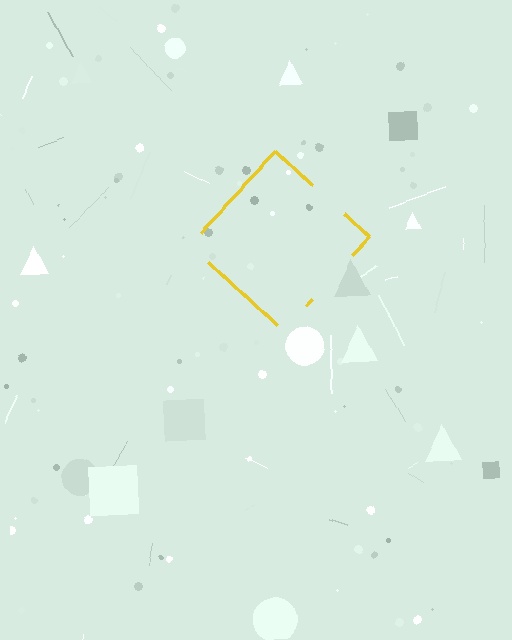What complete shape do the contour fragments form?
The contour fragments form a diamond.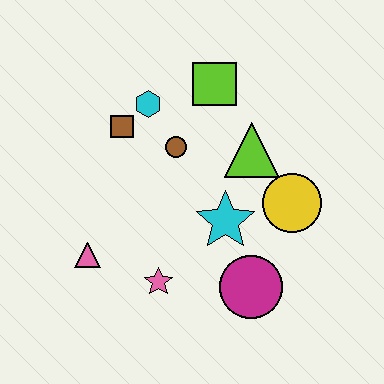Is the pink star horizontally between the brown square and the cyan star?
Yes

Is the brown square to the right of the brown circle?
No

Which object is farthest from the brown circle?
The magenta circle is farthest from the brown circle.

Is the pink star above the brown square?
No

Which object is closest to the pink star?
The pink triangle is closest to the pink star.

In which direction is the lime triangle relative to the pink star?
The lime triangle is above the pink star.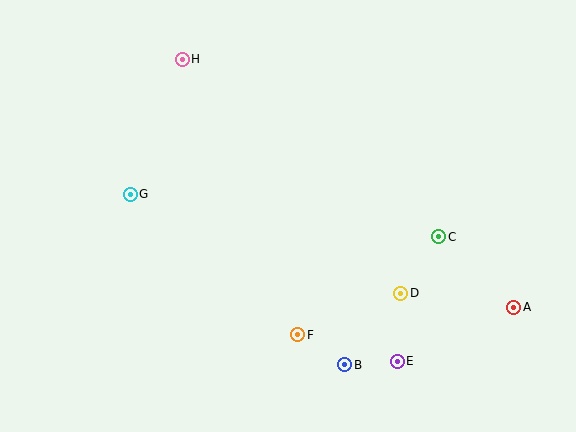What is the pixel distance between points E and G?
The distance between E and G is 315 pixels.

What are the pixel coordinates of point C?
Point C is at (439, 237).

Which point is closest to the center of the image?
Point F at (298, 335) is closest to the center.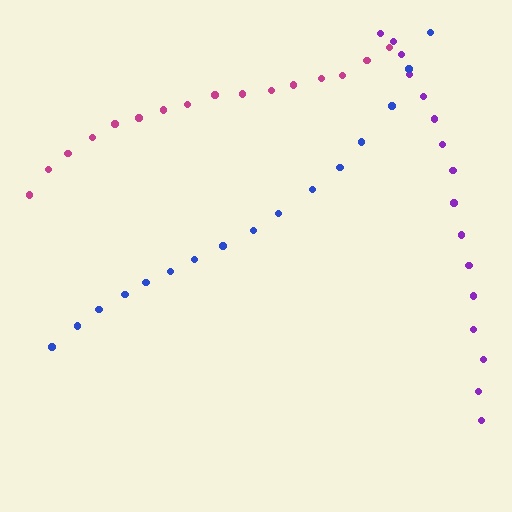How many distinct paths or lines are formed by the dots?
There are 3 distinct paths.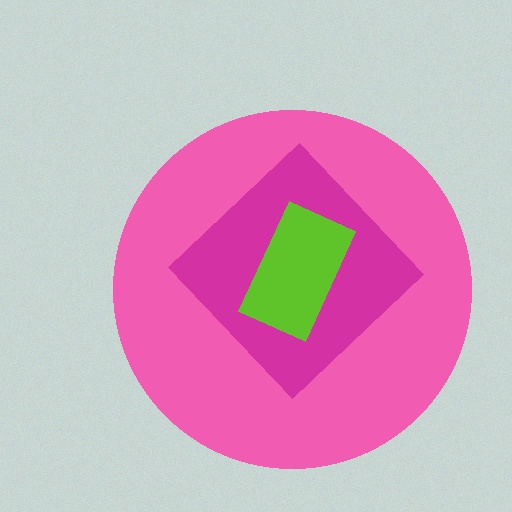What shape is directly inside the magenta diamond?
The lime rectangle.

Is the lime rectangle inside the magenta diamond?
Yes.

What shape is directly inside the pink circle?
The magenta diamond.